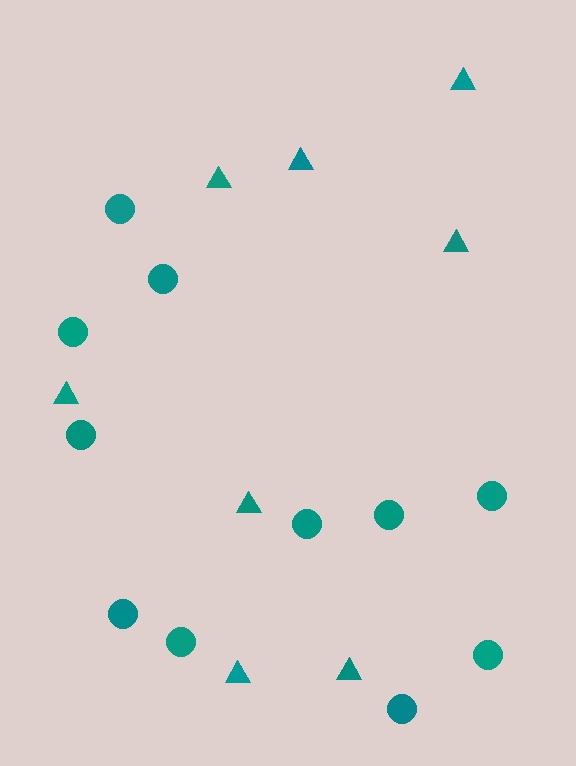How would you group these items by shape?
There are 2 groups: one group of circles (11) and one group of triangles (8).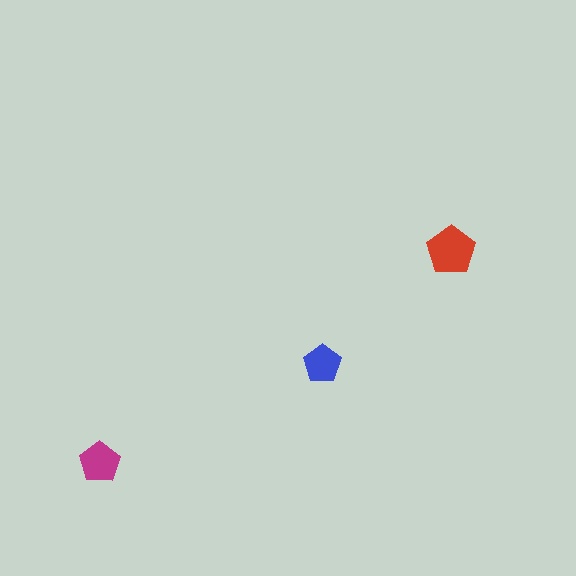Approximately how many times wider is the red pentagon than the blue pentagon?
About 1.5 times wider.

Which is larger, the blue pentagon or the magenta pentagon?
The magenta one.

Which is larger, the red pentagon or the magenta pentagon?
The red one.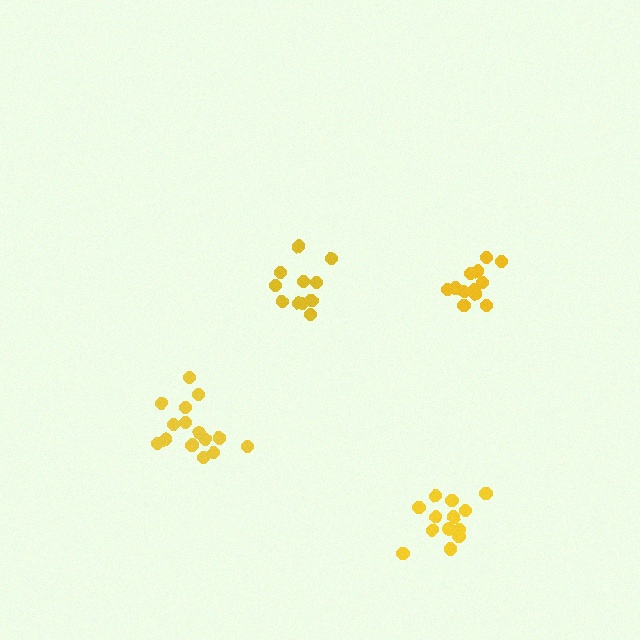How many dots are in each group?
Group 1: 11 dots, Group 2: 16 dots, Group 3: 13 dots, Group 4: 12 dots (52 total).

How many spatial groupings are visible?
There are 4 spatial groupings.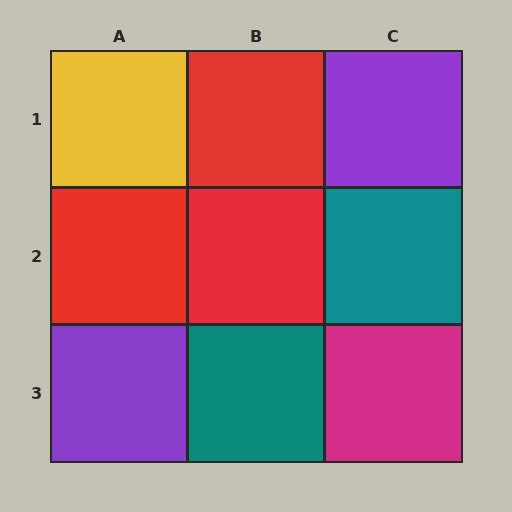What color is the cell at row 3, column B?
Teal.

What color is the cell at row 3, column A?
Purple.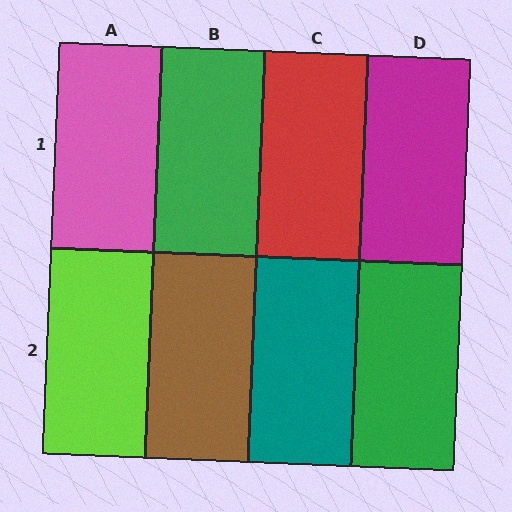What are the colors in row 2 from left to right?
Lime, brown, teal, green.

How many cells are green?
2 cells are green.